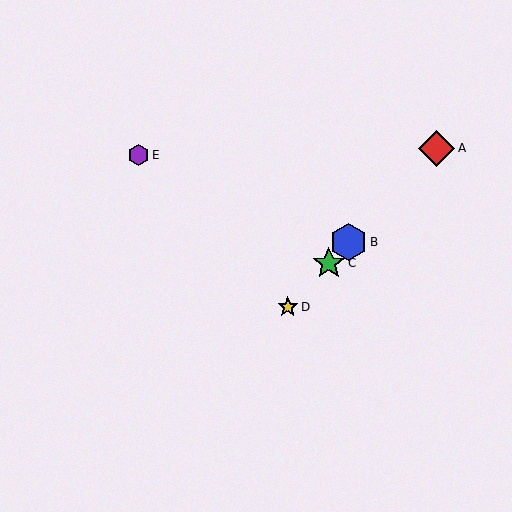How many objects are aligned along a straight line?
4 objects (A, B, C, D) are aligned along a straight line.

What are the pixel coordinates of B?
Object B is at (349, 242).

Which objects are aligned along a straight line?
Objects A, B, C, D are aligned along a straight line.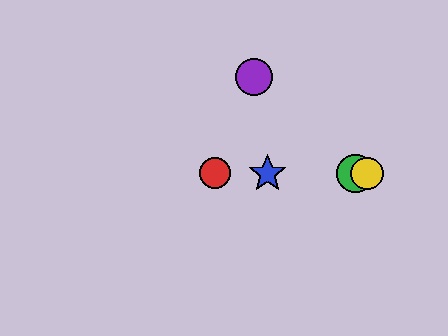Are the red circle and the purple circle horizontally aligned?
No, the red circle is at y≈173 and the purple circle is at y≈77.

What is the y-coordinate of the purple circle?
The purple circle is at y≈77.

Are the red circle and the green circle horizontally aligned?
Yes, both are at y≈173.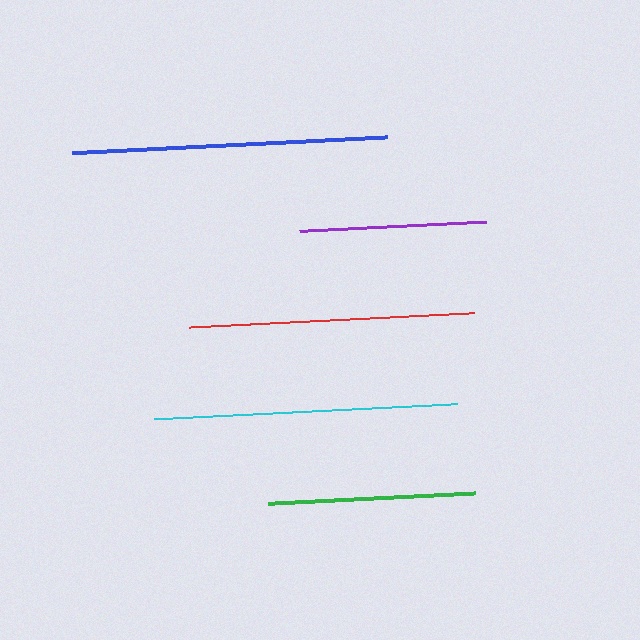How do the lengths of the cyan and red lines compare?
The cyan and red lines are approximately the same length.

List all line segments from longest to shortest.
From longest to shortest: blue, cyan, red, green, purple.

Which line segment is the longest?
The blue line is the longest at approximately 316 pixels.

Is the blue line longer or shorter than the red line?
The blue line is longer than the red line.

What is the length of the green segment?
The green segment is approximately 207 pixels long.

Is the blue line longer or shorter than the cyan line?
The blue line is longer than the cyan line.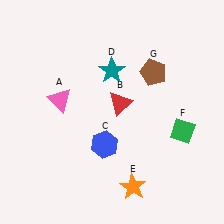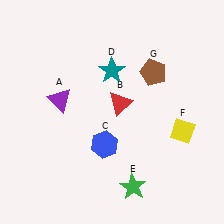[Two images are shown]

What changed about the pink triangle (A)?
In Image 1, A is pink. In Image 2, it changed to purple.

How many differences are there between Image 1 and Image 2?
There are 3 differences between the two images.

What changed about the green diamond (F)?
In Image 1, F is green. In Image 2, it changed to yellow.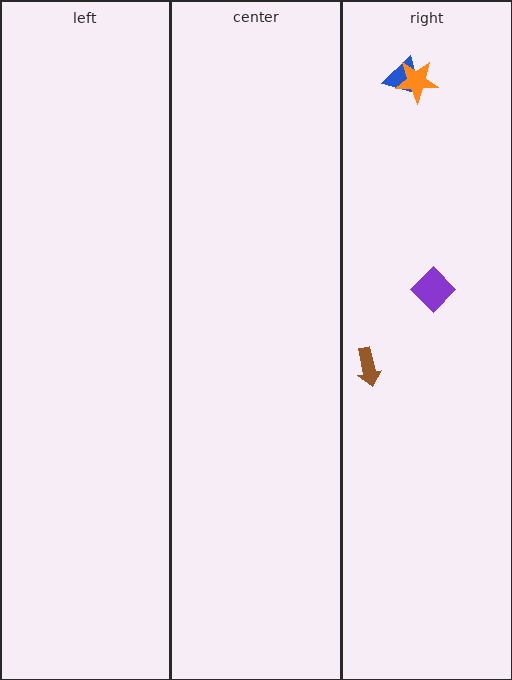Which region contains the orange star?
The right region.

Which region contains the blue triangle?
The right region.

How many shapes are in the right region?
4.